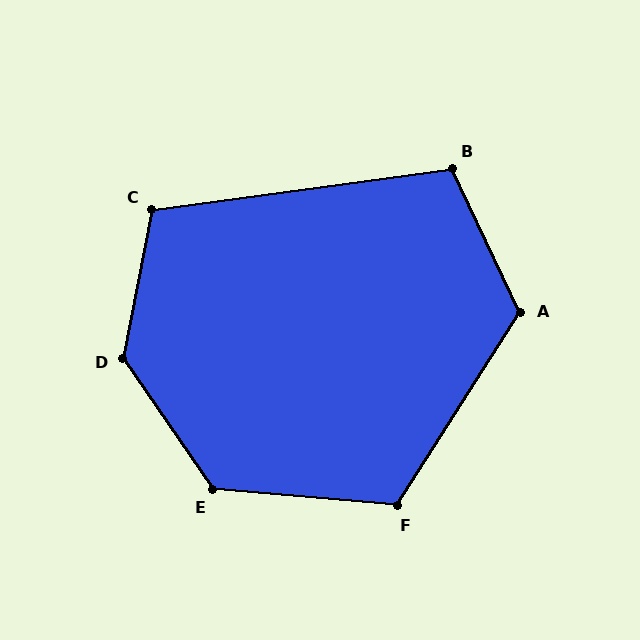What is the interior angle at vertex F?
Approximately 118 degrees (obtuse).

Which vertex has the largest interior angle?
D, at approximately 135 degrees.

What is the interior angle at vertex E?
Approximately 129 degrees (obtuse).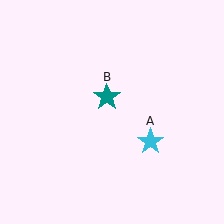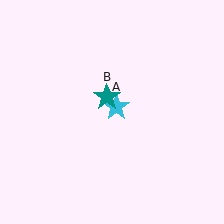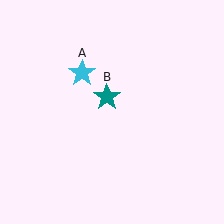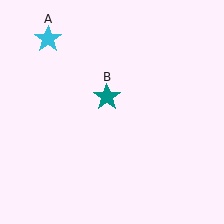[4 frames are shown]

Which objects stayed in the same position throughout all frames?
Teal star (object B) remained stationary.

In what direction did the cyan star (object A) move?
The cyan star (object A) moved up and to the left.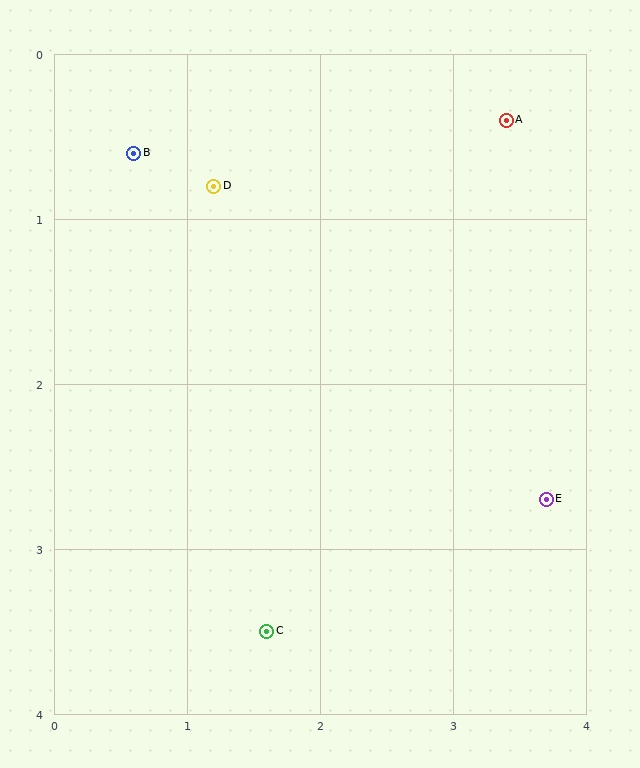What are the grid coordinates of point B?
Point B is at approximately (0.6, 0.6).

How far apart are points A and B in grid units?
Points A and B are about 2.8 grid units apart.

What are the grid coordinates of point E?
Point E is at approximately (3.7, 2.7).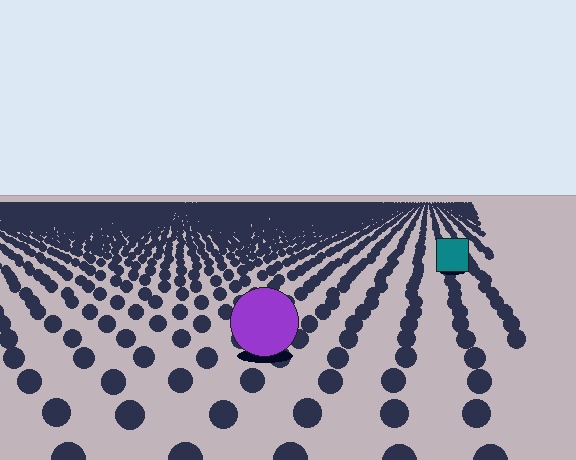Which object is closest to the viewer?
The purple circle is closest. The texture marks near it are larger and more spread out.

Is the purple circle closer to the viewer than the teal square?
Yes. The purple circle is closer — you can tell from the texture gradient: the ground texture is coarser near it.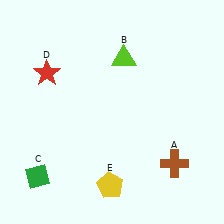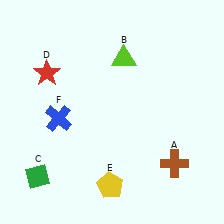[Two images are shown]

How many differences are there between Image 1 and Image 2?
There is 1 difference between the two images.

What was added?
A blue cross (F) was added in Image 2.